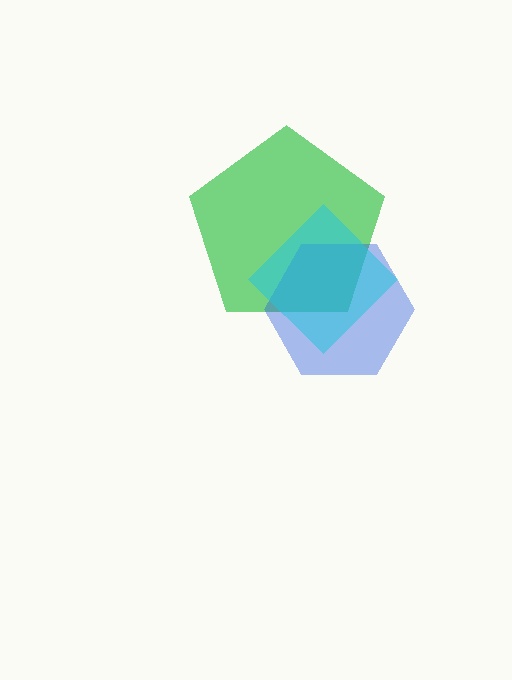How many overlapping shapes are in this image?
There are 3 overlapping shapes in the image.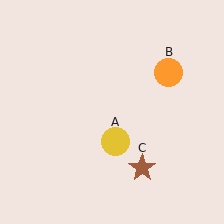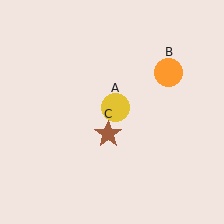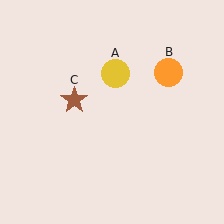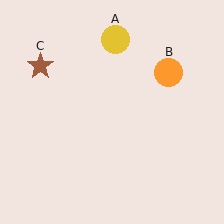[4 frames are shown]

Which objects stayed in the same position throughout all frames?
Orange circle (object B) remained stationary.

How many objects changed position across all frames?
2 objects changed position: yellow circle (object A), brown star (object C).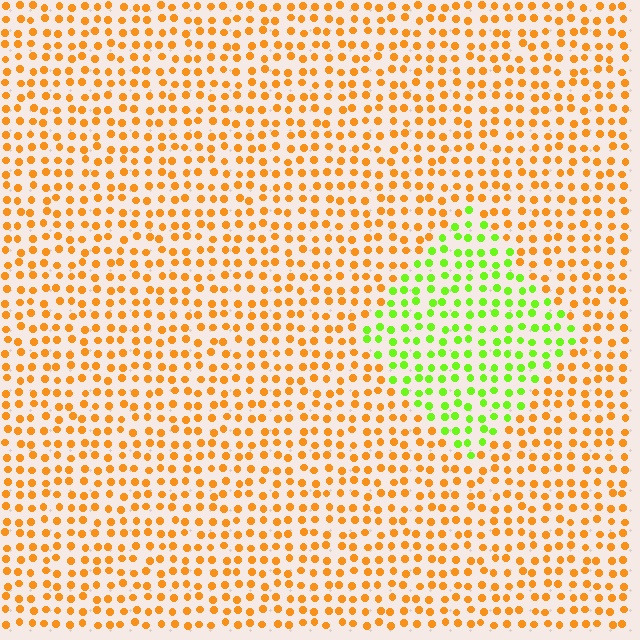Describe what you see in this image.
The image is filled with small orange elements in a uniform arrangement. A diamond-shaped region is visible where the elements are tinted to a slightly different hue, forming a subtle color boundary.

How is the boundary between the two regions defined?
The boundary is defined purely by a slight shift in hue (about 67 degrees). Spacing, size, and orientation are identical on both sides.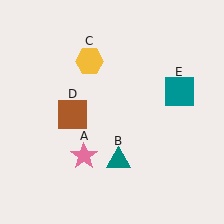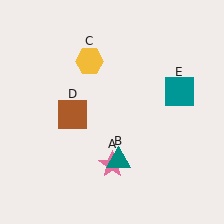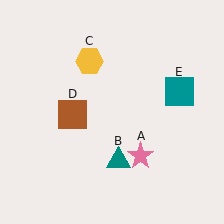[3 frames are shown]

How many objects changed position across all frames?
1 object changed position: pink star (object A).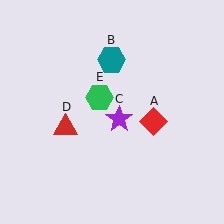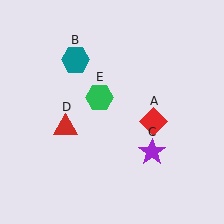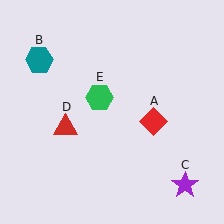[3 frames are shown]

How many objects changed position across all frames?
2 objects changed position: teal hexagon (object B), purple star (object C).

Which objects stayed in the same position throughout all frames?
Red diamond (object A) and red triangle (object D) and green hexagon (object E) remained stationary.